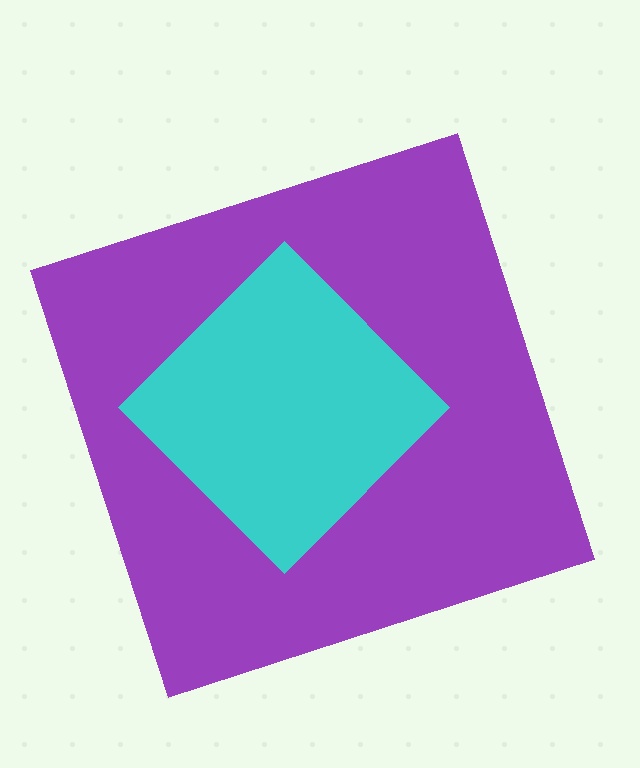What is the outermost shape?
The purple square.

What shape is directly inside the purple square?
The cyan diamond.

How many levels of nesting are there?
2.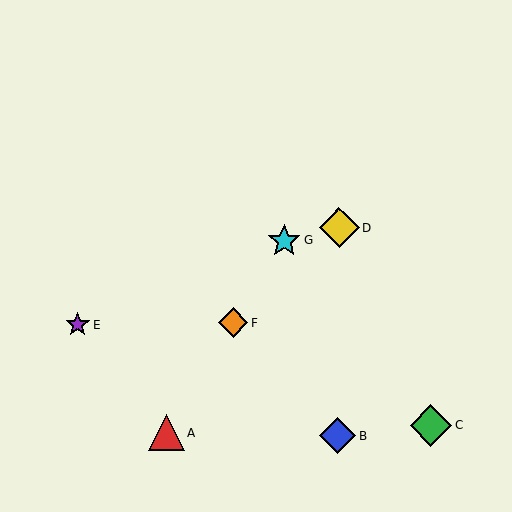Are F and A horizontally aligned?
No, F is at y≈323 and A is at y≈433.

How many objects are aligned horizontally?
2 objects (E, F) are aligned horizontally.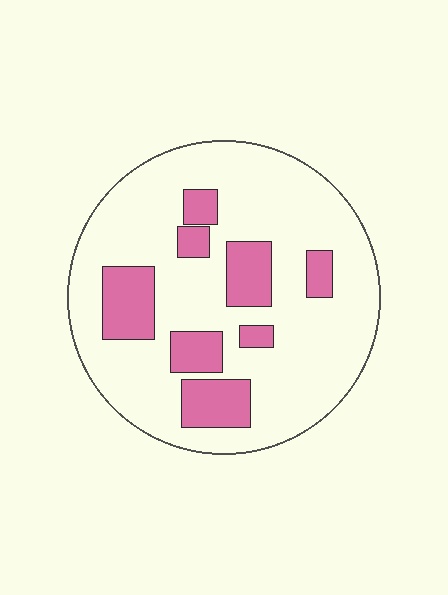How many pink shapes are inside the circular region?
8.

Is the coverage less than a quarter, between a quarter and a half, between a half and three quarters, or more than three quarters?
Less than a quarter.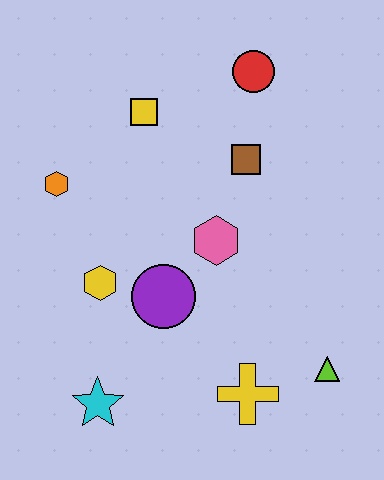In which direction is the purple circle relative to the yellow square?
The purple circle is below the yellow square.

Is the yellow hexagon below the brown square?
Yes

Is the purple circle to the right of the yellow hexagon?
Yes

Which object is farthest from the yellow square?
The lime triangle is farthest from the yellow square.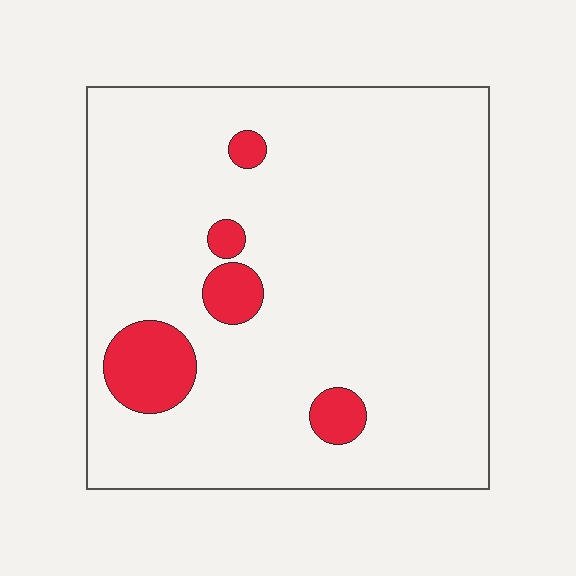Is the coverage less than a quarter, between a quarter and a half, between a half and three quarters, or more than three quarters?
Less than a quarter.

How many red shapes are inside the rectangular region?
5.